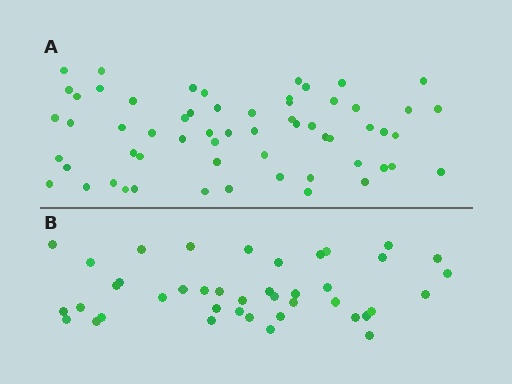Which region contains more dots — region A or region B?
Region A (the top region) has more dots.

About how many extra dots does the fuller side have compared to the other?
Region A has approximately 20 more dots than region B.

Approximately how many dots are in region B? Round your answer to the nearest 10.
About 40 dots. (The exact count is 41, which rounds to 40.)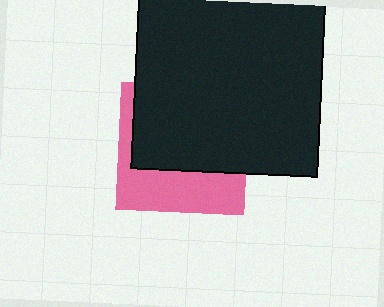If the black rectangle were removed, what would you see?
You would see the complete pink square.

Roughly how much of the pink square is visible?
A small part of it is visible (roughly 40%).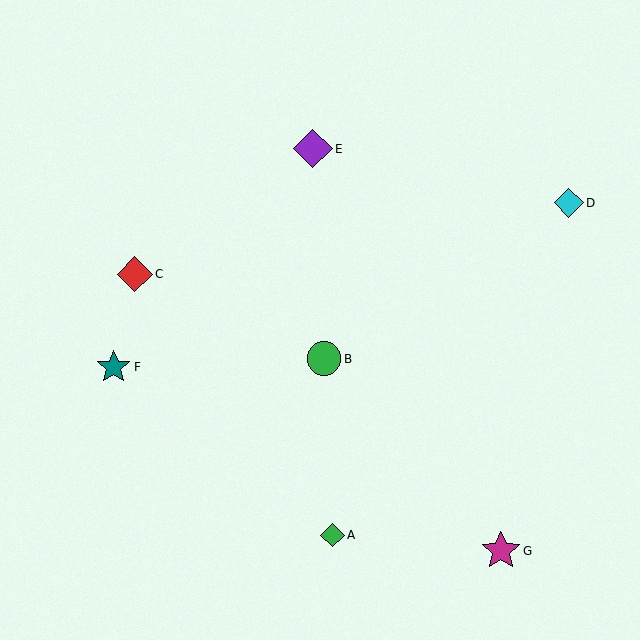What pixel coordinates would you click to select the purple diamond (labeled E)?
Click at (313, 149) to select the purple diamond E.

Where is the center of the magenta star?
The center of the magenta star is at (501, 551).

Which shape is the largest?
The magenta star (labeled G) is the largest.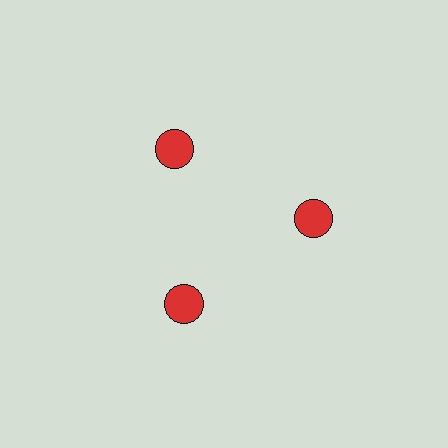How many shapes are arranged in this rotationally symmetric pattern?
There are 3 shapes, arranged in 3 groups of 1.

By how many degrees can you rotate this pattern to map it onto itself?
The pattern maps onto itself every 120 degrees of rotation.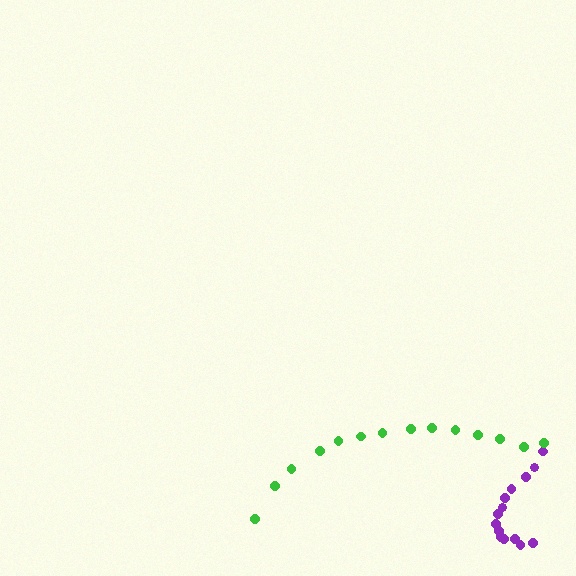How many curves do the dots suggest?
There are 2 distinct paths.